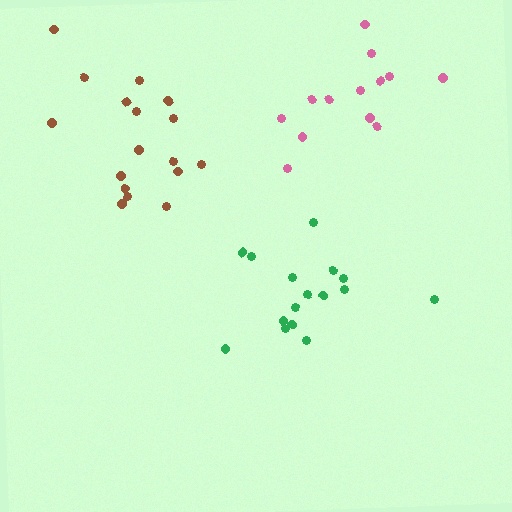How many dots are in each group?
Group 1: 13 dots, Group 2: 17 dots, Group 3: 16 dots (46 total).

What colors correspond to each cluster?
The clusters are colored: pink, brown, green.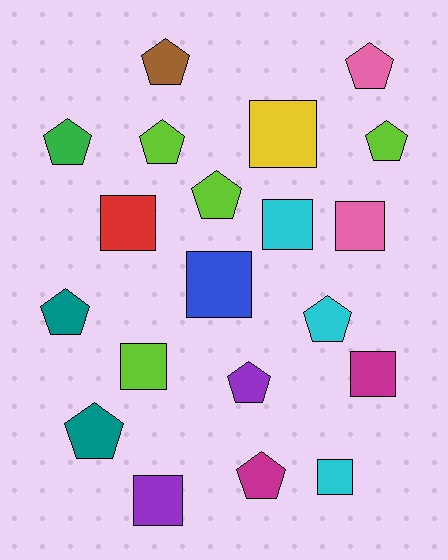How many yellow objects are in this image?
There is 1 yellow object.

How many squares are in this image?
There are 9 squares.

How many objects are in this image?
There are 20 objects.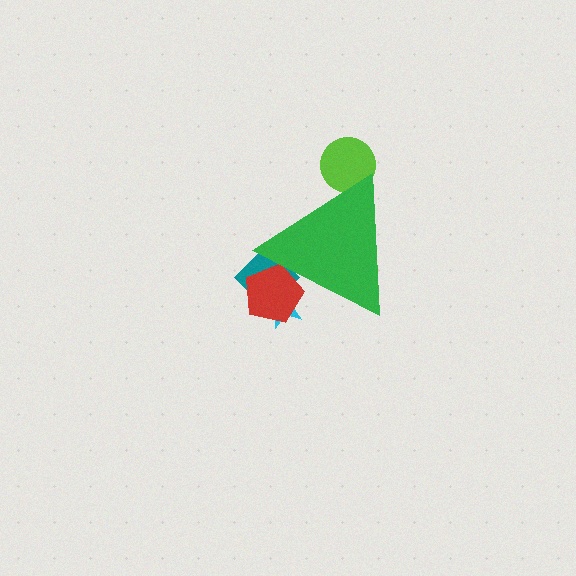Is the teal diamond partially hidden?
Yes, the teal diamond is partially hidden behind the green triangle.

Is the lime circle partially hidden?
Yes, the lime circle is partially hidden behind the green triangle.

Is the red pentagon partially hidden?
Yes, the red pentagon is partially hidden behind the green triangle.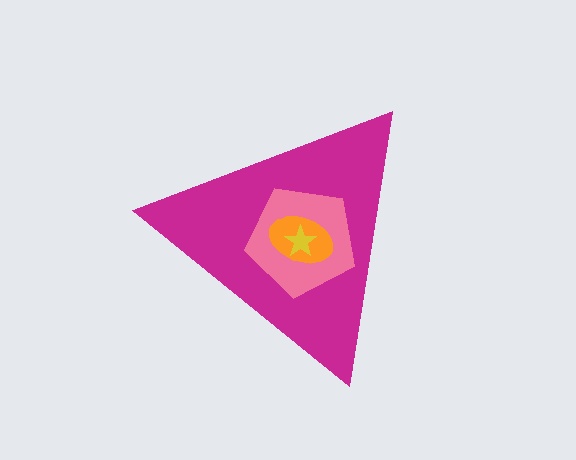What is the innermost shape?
The yellow star.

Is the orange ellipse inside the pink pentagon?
Yes.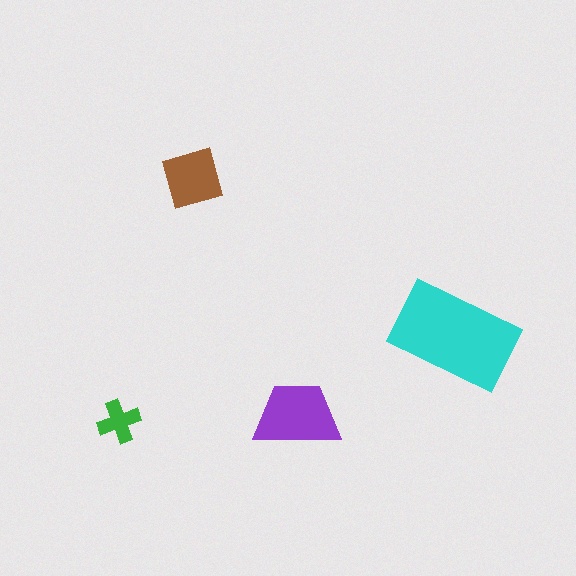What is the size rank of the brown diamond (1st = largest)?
3rd.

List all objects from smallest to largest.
The green cross, the brown diamond, the purple trapezoid, the cyan rectangle.